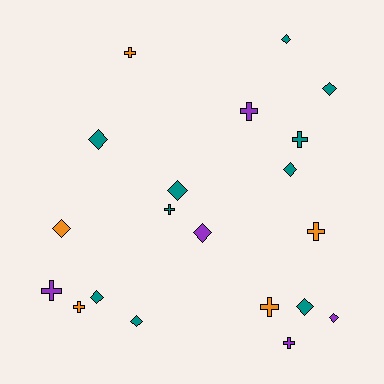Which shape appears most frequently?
Diamond, with 11 objects.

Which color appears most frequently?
Teal, with 10 objects.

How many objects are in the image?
There are 20 objects.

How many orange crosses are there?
There are 4 orange crosses.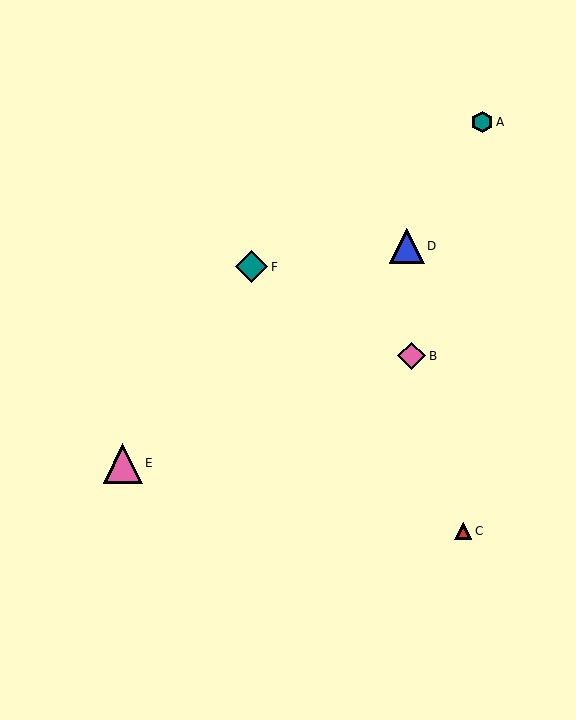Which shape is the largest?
The pink triangle (labeled E) is the largest.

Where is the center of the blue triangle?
The center of the blue triangle is at (407, 246).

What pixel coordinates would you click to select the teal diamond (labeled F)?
Click at (252, 267) to select the teal diamond F.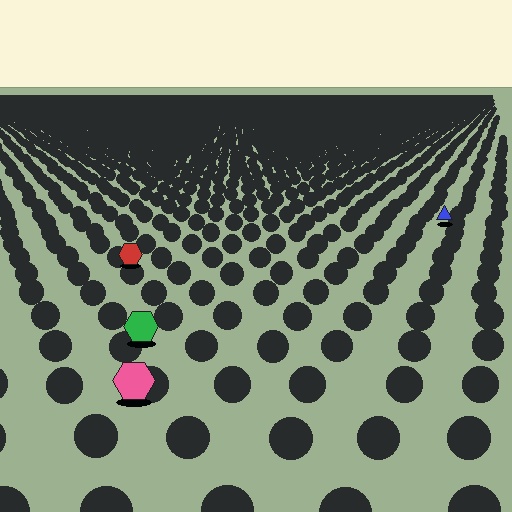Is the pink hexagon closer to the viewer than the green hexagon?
Yes. The pink hexagon is closer — you can tell from the texture gradient: the ground texture is coarser near it.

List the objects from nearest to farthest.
From nearest to farthest: the pink hexagon, the green hexagon, the red hexagon, the blue triangle.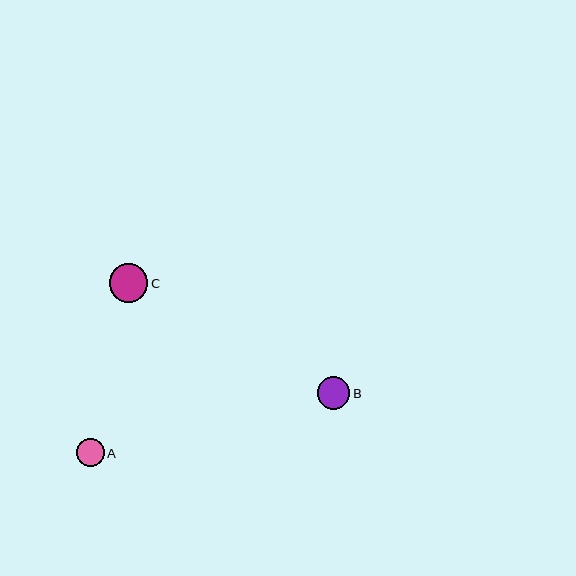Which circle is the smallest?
Circle A is the smallest with a size of approximately 28 pixels.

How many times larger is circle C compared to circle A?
Circle C is approximately 1.4 times the size of circle A.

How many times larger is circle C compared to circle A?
Circle C is approximately 1.4 times the size of circle A.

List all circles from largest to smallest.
From largest to smallest: C, B, A.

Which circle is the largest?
Circle C is the largest with a size of approximately 39 pixels.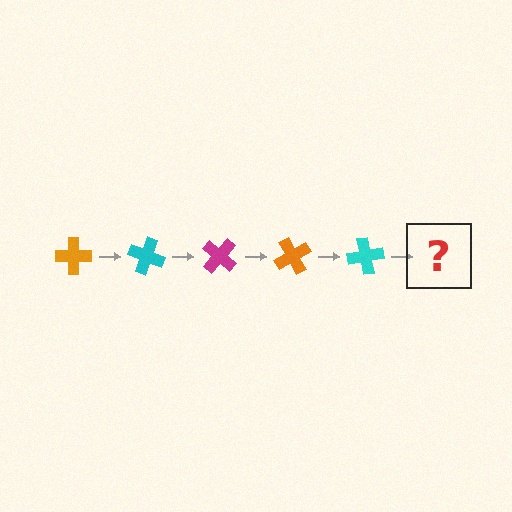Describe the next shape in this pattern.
It should be a magenta cross, rotated 100 degrees from the start.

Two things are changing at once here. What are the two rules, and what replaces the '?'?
The two rules are that it rotates 20 degrees each step and the color cycles through orange, cyan, and magenta. The '?' should be a magenta cross, rotated 100 degrees from the start.